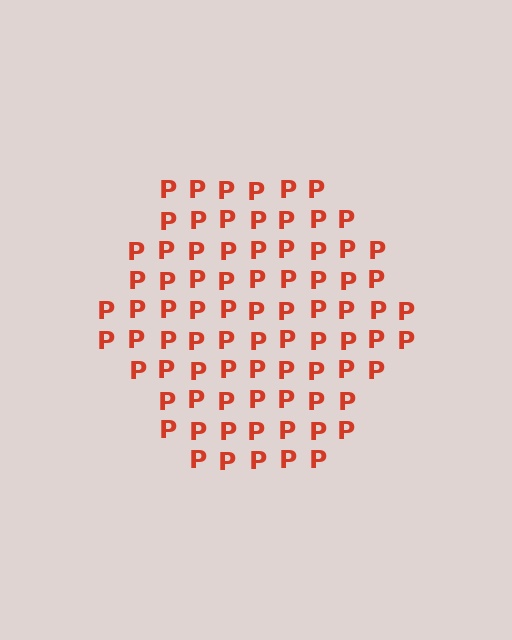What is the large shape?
The large shape is a hexagon.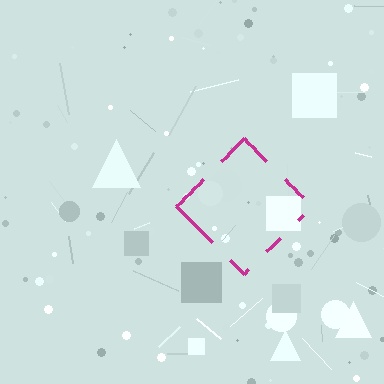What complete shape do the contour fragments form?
The contour fragments form a diamond.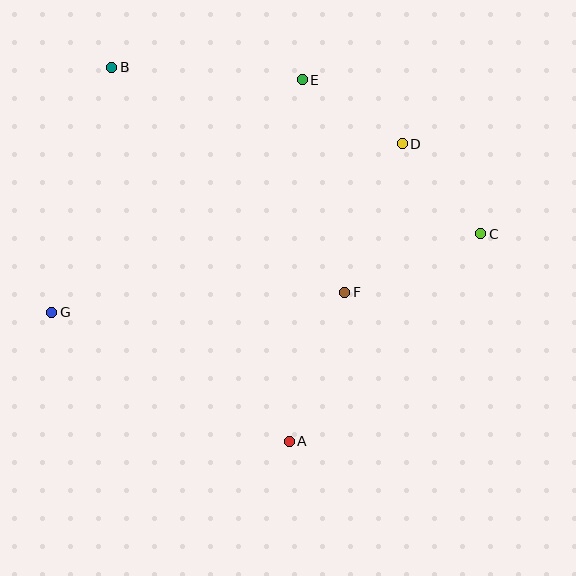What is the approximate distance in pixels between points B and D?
The distance between B and D is approximately 301 pixels.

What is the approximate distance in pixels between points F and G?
The distance between F and G is approximately 293 pixels.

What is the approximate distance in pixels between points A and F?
The distance between A and F is approximately 159 pixels.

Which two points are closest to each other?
Points C and D are closest to each other.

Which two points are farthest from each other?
Points C and G are farthest from each other.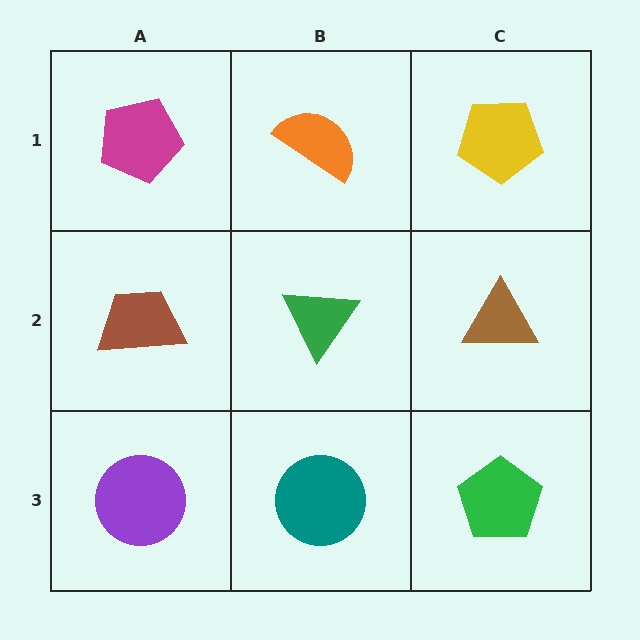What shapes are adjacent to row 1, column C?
A brown triangle (row 2, column C), an orange semicircle (row 1, column B).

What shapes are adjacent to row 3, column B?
A green triangle (row 2, column B), a purple circle (row 3, column A), a green pentagon (row 3, column C).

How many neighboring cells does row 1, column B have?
3.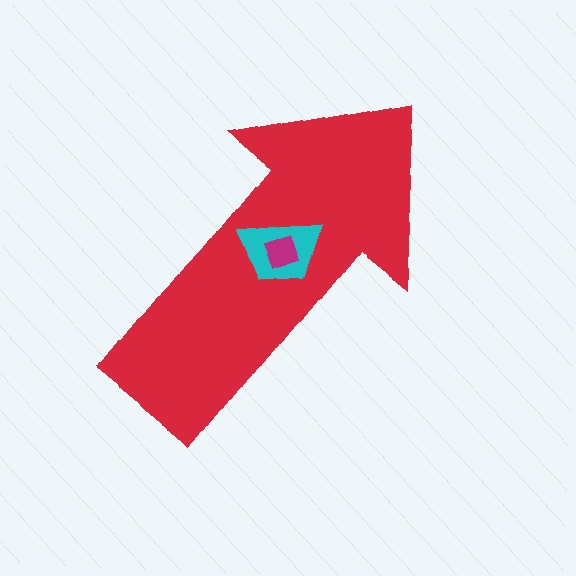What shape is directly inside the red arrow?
The cyan trapezoid.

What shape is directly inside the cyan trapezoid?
The magenta square.